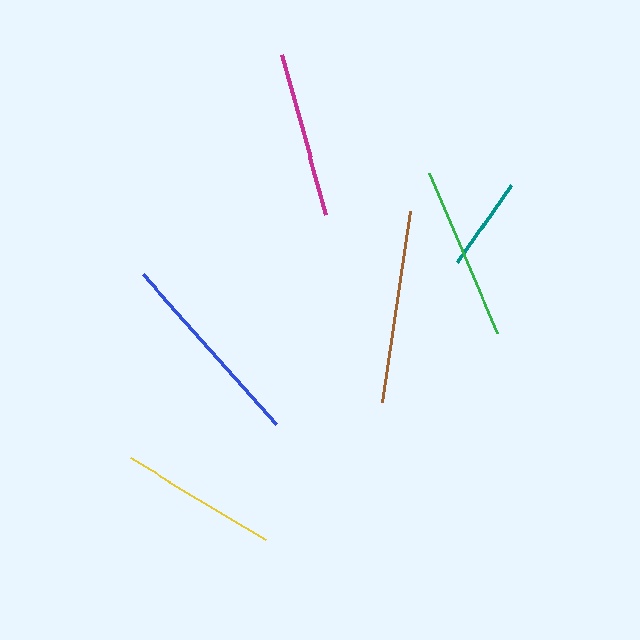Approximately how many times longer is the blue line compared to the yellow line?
The blue line is approximately 1.3 times the length of the yellow line.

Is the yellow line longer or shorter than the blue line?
The blue line is longer than the yellow line.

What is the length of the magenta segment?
The magenta segment is approximately 166 pixels long.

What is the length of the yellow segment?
The yellow segment is approximately 158 pixels long.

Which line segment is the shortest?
The teal line is the shortest at approximately 95 pixels.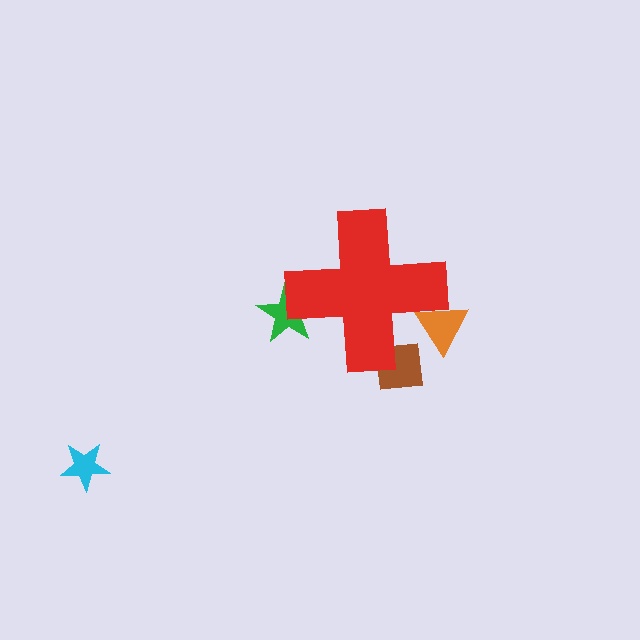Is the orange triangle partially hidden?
Yes, the orange triangle is partially hidden behind the red cross.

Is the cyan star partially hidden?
No, the cyan star is fully visible.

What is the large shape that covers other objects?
A red cross.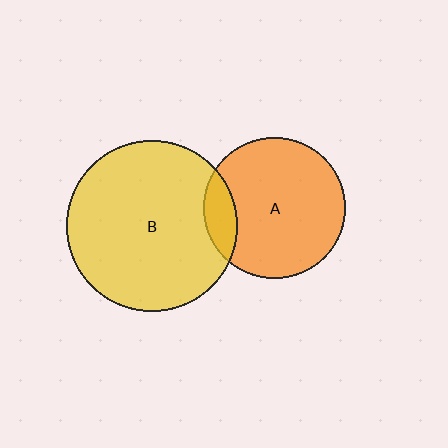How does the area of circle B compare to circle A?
Approximately 1.5 times.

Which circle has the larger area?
Circle B (yellow).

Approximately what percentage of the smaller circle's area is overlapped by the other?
Approximately 15%.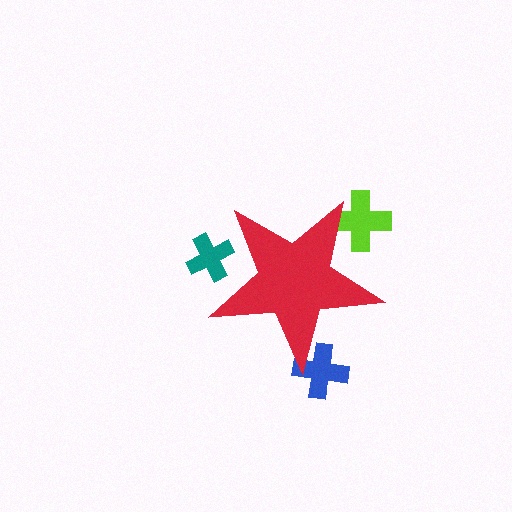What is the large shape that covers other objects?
A red star.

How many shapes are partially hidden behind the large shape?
3 shapes are partially hidden.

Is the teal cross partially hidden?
Yes, the teal cross is partially hidden behind the red star.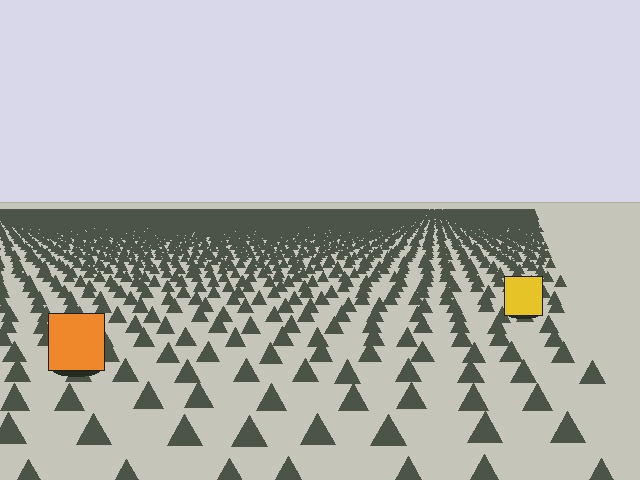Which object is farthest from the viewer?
The yellow square is farthest from the viewer. It appears smaller and the ground texture around it is denser.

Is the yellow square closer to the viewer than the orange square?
No. The orange square is closer — you can tell from the texture gradient: the ground texture is coarser near it.